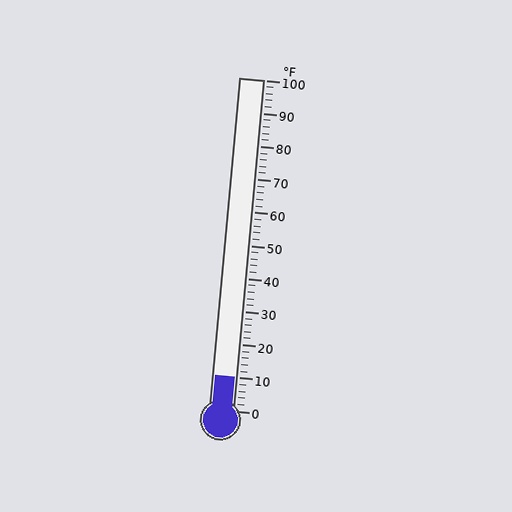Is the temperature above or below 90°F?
The temperature is below 90°F.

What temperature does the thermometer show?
The thermometer shows approximately 10°F.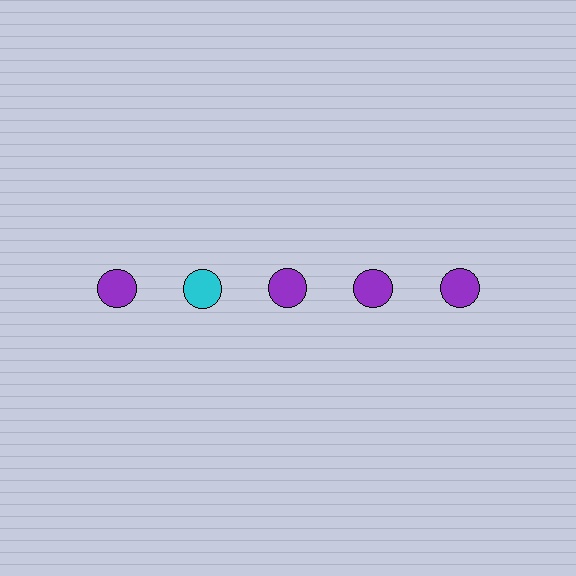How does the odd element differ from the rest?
It has a different color: cyan instead of purple.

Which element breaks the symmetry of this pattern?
The cyan circle in the top row, second from left column breaks the symmetry. All other shapes are purple circles.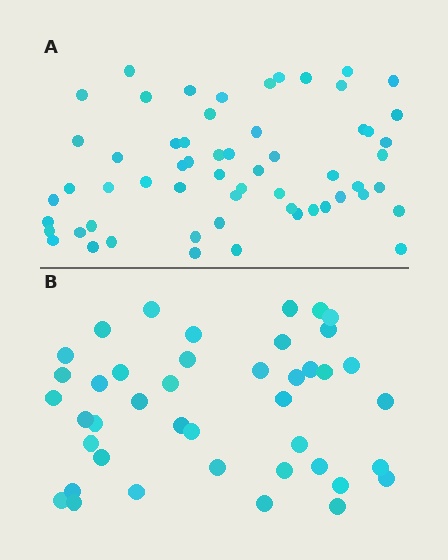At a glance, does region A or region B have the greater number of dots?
Region A (the top region) has more dots.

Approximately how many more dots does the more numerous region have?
Region A has approximately 15 more dots than region B.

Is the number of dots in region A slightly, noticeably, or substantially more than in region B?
Region A has noticeably more, but not dramatically so. The ratio is roughly 1.4 to 1.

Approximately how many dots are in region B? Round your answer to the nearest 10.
About 40 dots. (The exact count is 42, which rounds to 40.)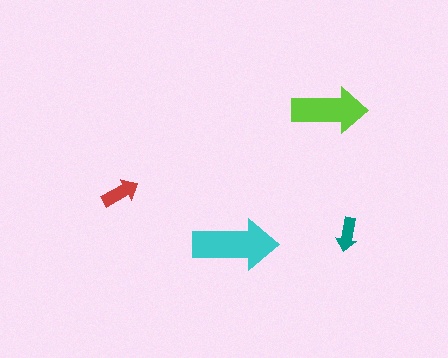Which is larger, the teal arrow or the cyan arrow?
The cyan one.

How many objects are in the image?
There are 4 objects in the image.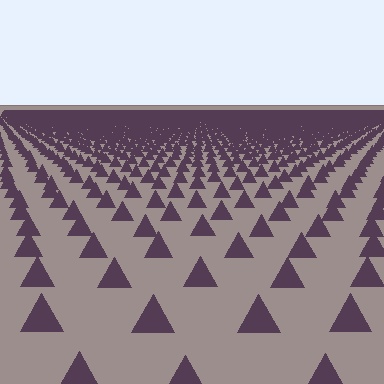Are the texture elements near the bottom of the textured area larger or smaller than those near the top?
Larger. Near the bottom, elements are closer to the viewer and appear at a bigger on-screen size.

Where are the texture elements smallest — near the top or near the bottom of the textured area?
Near the top.